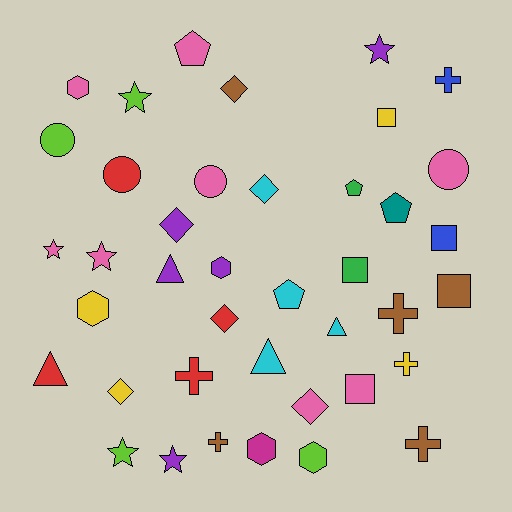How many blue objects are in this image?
There are 2 blue objects.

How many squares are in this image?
There are 5 squares.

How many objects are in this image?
There are 40 objects.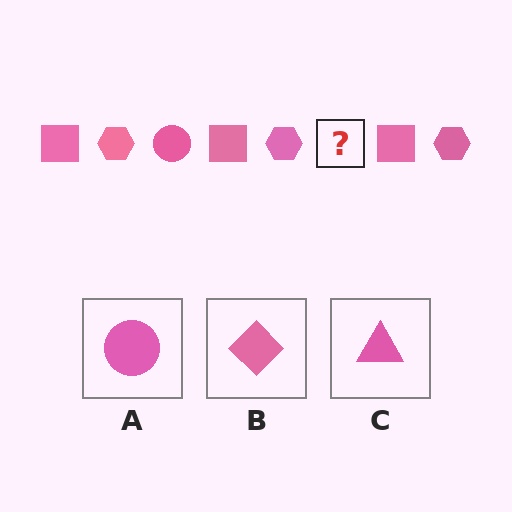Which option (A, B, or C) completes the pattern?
A.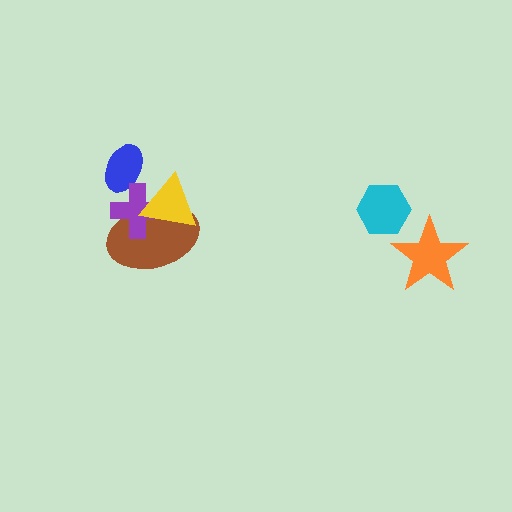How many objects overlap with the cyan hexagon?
0 objects overlap with the cyan hexagon.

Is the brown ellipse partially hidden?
Yes, it is partially covered by another shape.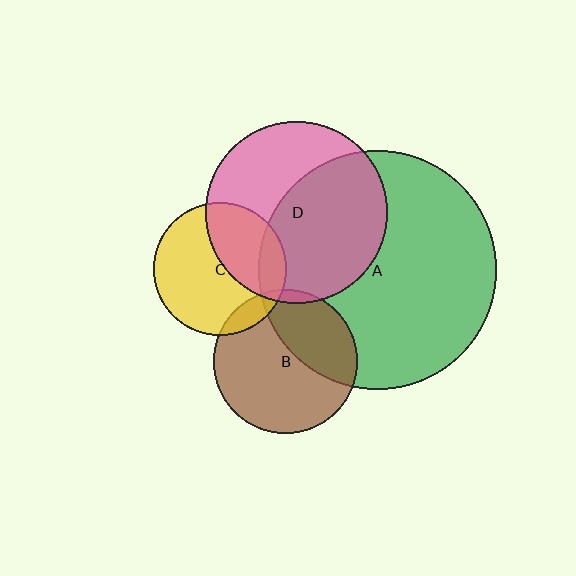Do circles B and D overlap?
Yes.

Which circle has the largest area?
Circle A (green).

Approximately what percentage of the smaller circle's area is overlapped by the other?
Approximately 5%.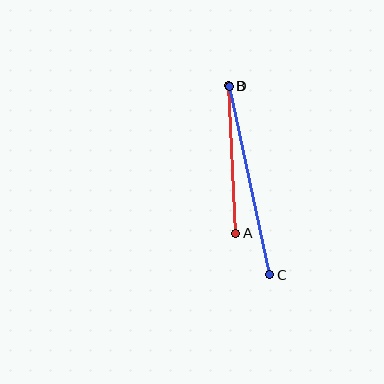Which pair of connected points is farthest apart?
Points C and D are farthest apart.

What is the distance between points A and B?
The distance is approximately 148 pixels.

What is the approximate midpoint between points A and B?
The midpoint is at approximately (232, 160) pixels.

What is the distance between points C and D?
The distance is approximately 193 pixels.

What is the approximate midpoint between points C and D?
The midpoint is at approximately (249, 181) pixels.